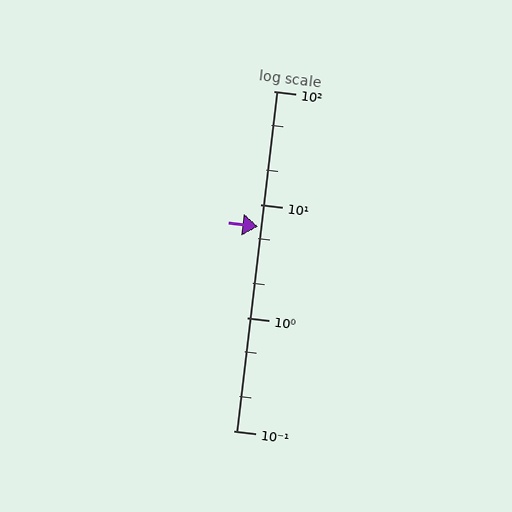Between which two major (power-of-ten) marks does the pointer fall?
The pointer is between 1 and 10.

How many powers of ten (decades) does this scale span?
The scale spans 3 decades, from 0.1 to 100.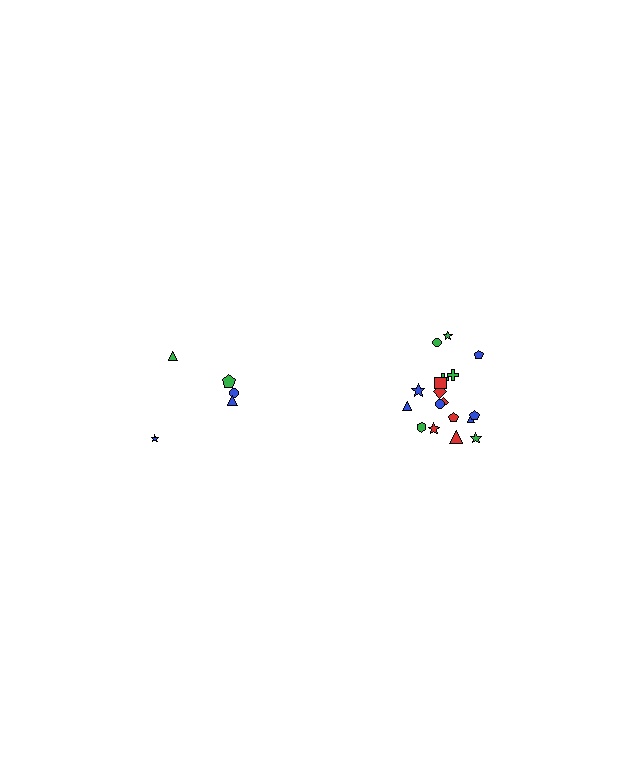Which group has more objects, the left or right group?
The right group.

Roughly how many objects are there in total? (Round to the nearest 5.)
Roughly 25 objects in total.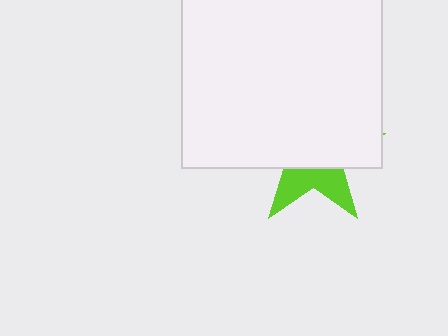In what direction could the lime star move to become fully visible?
The lime star could move down. That would shift it out from behind the white square entirely.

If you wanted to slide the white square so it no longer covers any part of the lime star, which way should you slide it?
Slide it up — that is the most direct way to separate the two shapes.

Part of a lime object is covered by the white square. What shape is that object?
It is a star.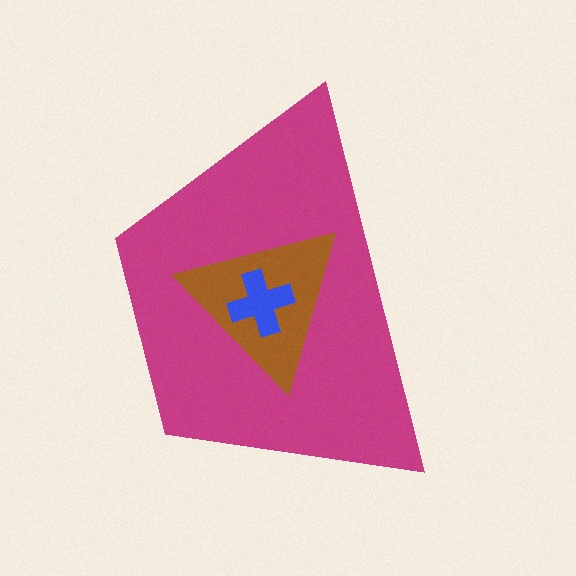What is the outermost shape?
The magenta trapezoid.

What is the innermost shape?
The blue cross.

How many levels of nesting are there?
3.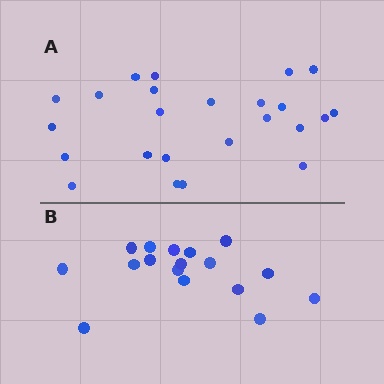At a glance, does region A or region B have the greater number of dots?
Region A (the top region) has more dots.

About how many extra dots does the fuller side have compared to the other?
Region A has roughly 8 or so more dots than region B.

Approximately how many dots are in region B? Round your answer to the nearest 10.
About 20 dots. (The exact count is 17, which rounds to 20.)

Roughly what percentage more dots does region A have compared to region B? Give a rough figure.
About 40% more.